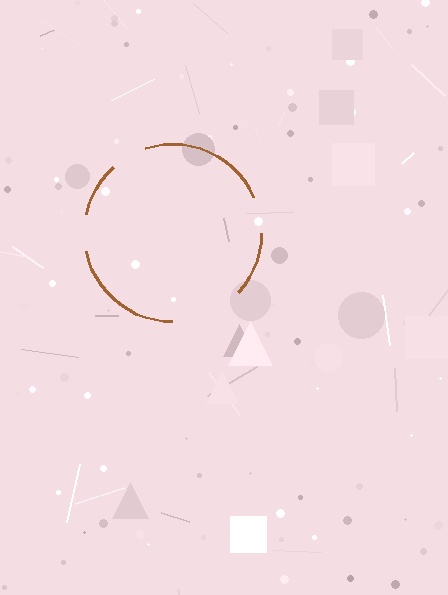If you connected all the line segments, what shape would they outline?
They would outline a circle.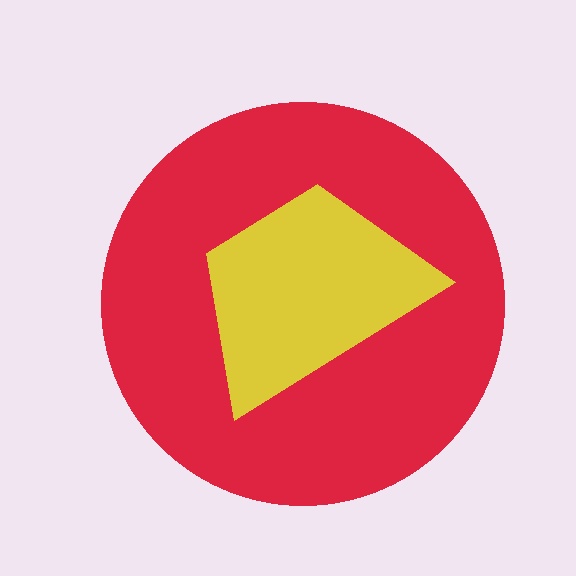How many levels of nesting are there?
2.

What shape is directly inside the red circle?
The yellow trapezoid.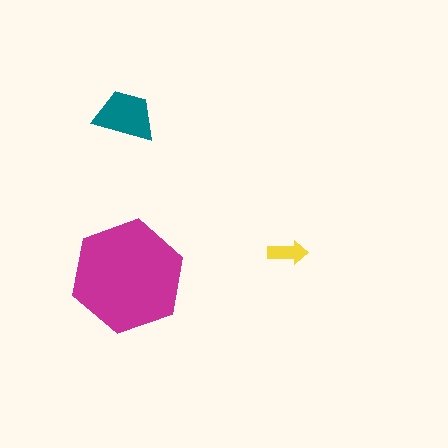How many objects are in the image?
There are 3 objects in the image.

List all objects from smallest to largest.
The yellow arrow, the teal trapezoid, the magenta hexagon.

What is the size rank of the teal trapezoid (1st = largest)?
2nd.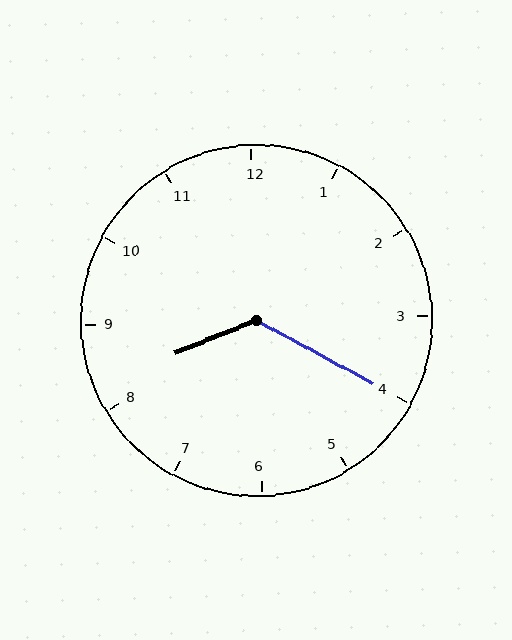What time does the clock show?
8:20.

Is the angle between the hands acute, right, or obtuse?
It is obtuse.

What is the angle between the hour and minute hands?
Approximately 130 degrees.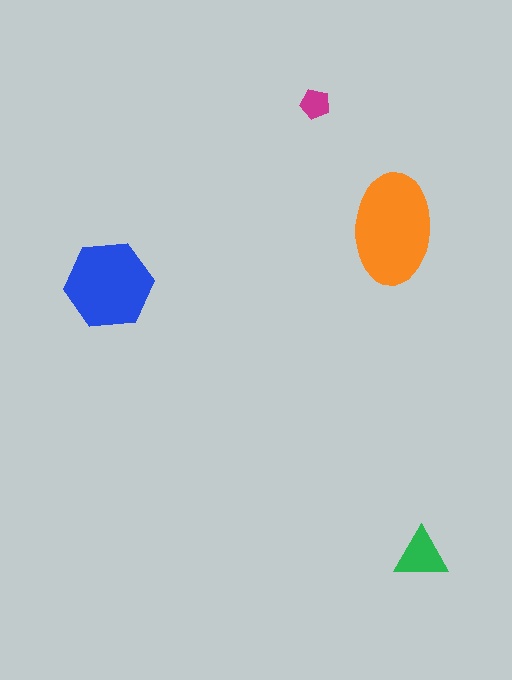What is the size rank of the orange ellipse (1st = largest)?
1st.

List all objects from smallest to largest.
The magenta pentagon, the green triangle, the blue hexagon, the orange ellipse.